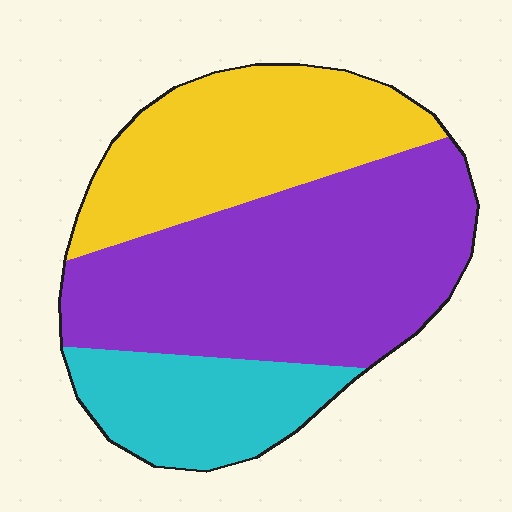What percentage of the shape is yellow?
Yellow takes up about one third (1/3) of the shape.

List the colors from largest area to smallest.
From largest to smallest: purple, yellow, cyan.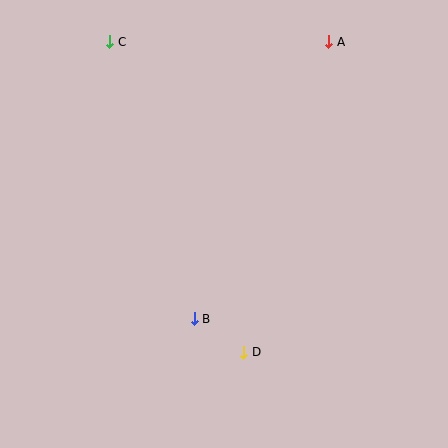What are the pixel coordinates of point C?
Point C is at (110, 42).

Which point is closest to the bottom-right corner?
Point D is closest to the bottom-right corner.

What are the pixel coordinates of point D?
Point D is at (244, 352).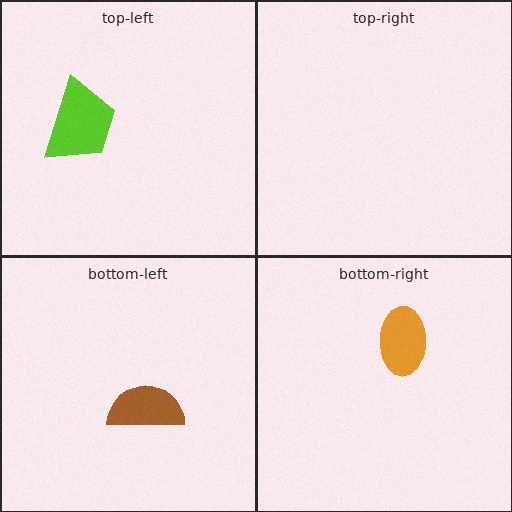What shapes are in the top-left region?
The lime trapezoid.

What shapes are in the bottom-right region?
The orange ellipse.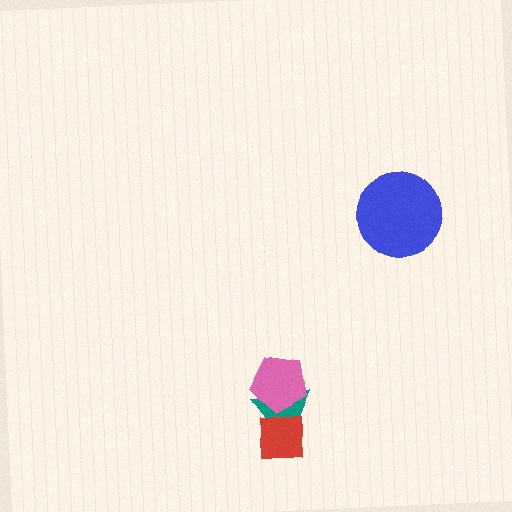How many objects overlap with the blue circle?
0 objects overlap with the blue circle.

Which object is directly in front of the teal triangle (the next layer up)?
The red square is directly in front of the teal triangle.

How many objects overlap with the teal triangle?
2 objects overlap with the teal triangle.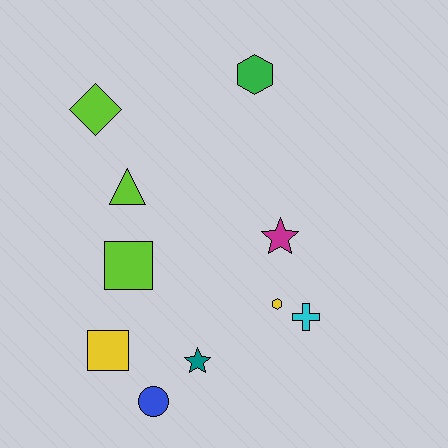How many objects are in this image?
There are 10 objects.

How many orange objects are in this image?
There are no orange objects.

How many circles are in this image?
There is 1 circle.